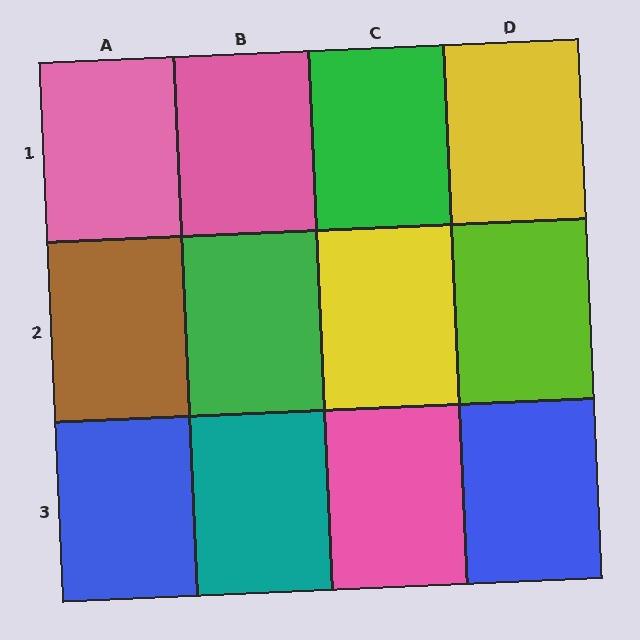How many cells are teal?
1 cell is teal.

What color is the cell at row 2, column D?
Lime.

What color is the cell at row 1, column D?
Yellow.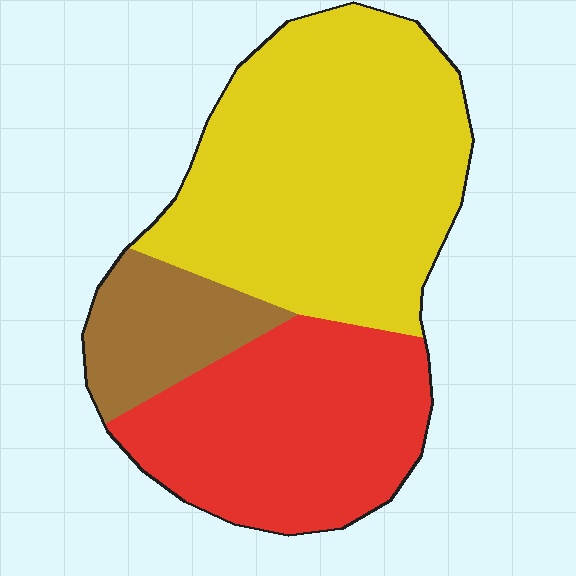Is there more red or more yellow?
Yellow.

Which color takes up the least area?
Brown, at roughly 15%.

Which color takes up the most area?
Yellow, at roughly 50%.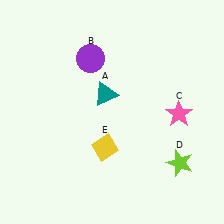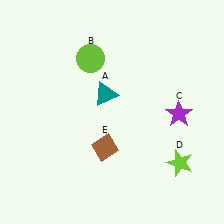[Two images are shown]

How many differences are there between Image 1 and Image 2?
There are 3 differences between the two images.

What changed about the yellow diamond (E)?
In Image 1, E is yellow. In Image 2, it changed to brown.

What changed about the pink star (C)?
In Image 1, C is pink. In Image 2, it changed to purple.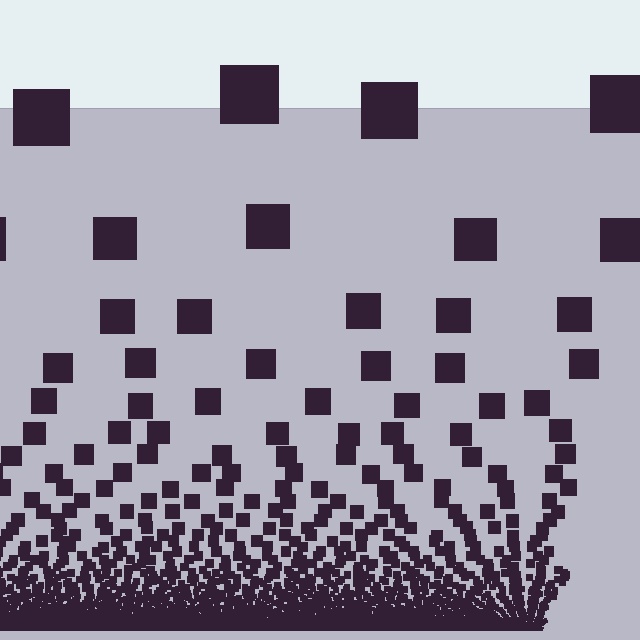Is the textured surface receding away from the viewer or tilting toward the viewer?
The surface appears to tilt toward the viewer. Texture elements get larger and sparser toward the top.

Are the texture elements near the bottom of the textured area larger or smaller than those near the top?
Smaller. The gradient is inverted — elements near the bottom are smaller and denser.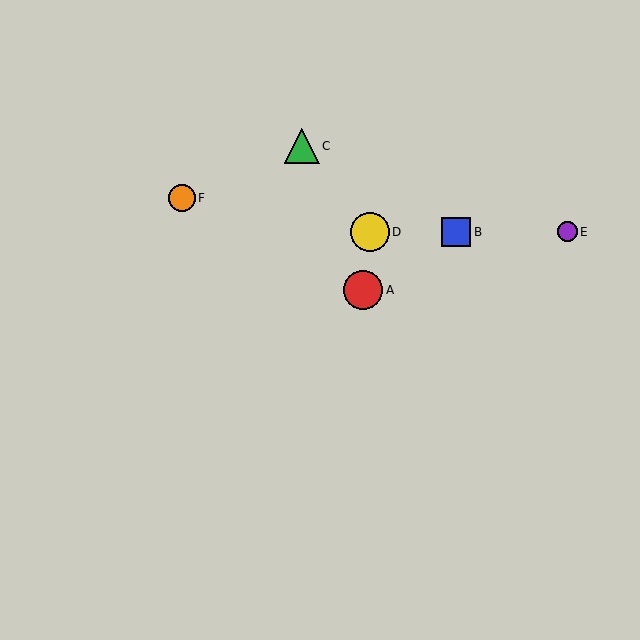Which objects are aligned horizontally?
Objects B, D, E are aligned horizontally.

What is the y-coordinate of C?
Object C is at y≈146.